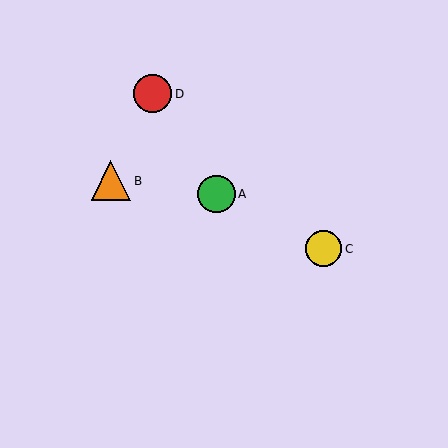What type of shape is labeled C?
Shape C is a yellow circle.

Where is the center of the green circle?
The center of the green circle is at (216, 194).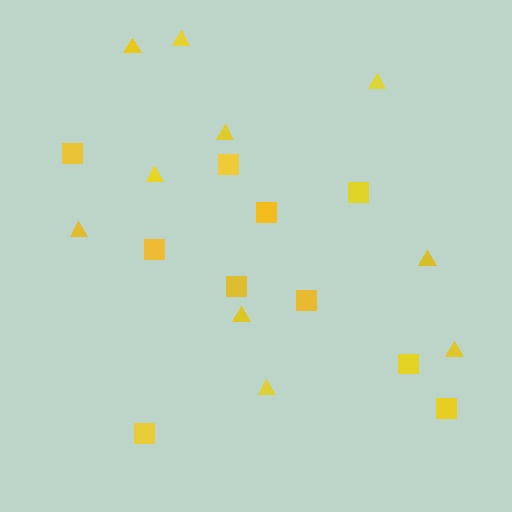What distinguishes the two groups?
There are 2 groups: one group of squares (10) and one group of triangles (10).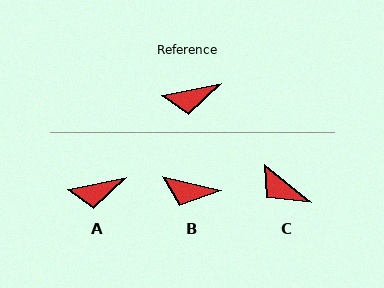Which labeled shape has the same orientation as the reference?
A.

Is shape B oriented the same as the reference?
No, it is off by about 24 degrees.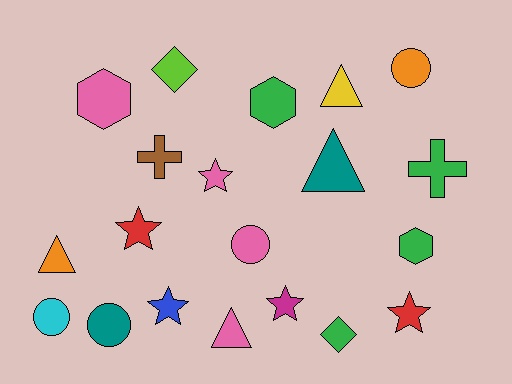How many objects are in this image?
There are 20 objects.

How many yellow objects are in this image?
There is 1 yellow object.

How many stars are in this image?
There are 5 stars.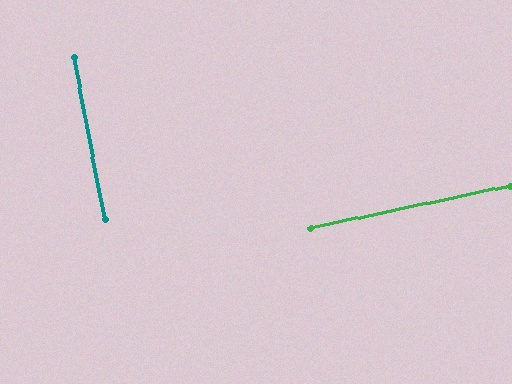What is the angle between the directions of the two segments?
Approximately 89 degrees.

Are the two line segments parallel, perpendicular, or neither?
Perpendicular — they meet at approximately 89°.